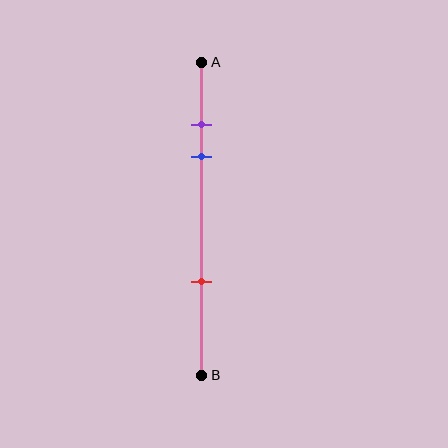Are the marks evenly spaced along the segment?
No, the marks are not evenly spaced.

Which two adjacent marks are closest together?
The purple and blue marks are the closest adjacent pair.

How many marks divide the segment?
There are 3 marks dividing the segment.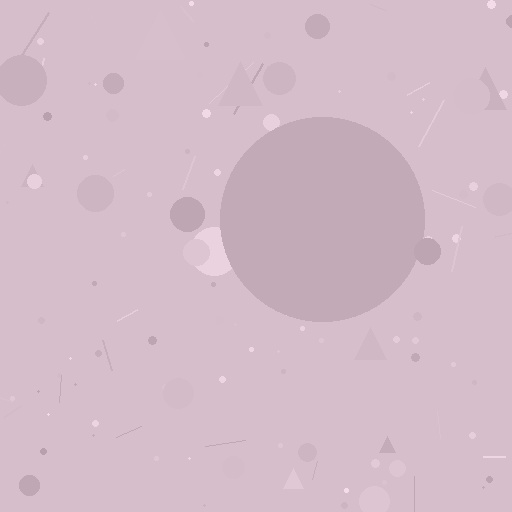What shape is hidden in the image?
A circle is hidden in the image.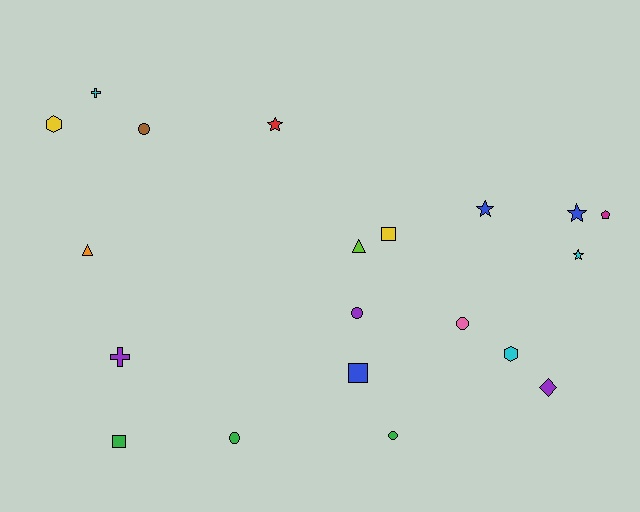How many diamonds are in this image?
There is 1 diamond.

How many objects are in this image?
There are 20 objects.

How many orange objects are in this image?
There is 1 orange object.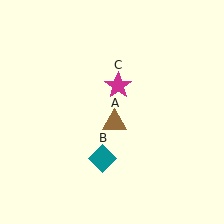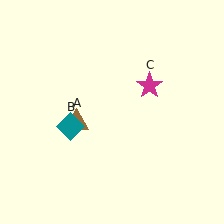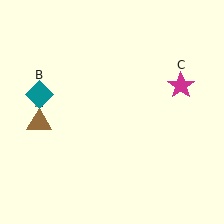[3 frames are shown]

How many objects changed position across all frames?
3 objects changed position: brown triangle (object A), teal diamond (object B), magenta star (object C).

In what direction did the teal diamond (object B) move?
The teal diamond (object B) moved up and to the left.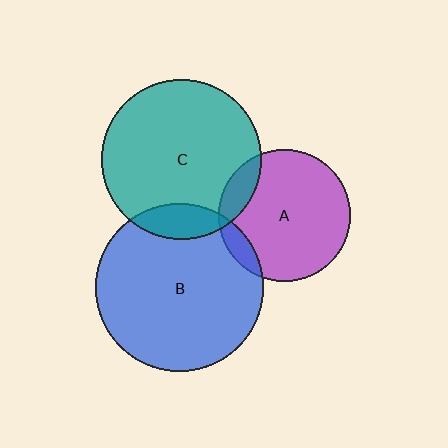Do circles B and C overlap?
Yes.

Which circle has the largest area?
Circle B (blue).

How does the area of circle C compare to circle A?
Approximately 1.5 times.